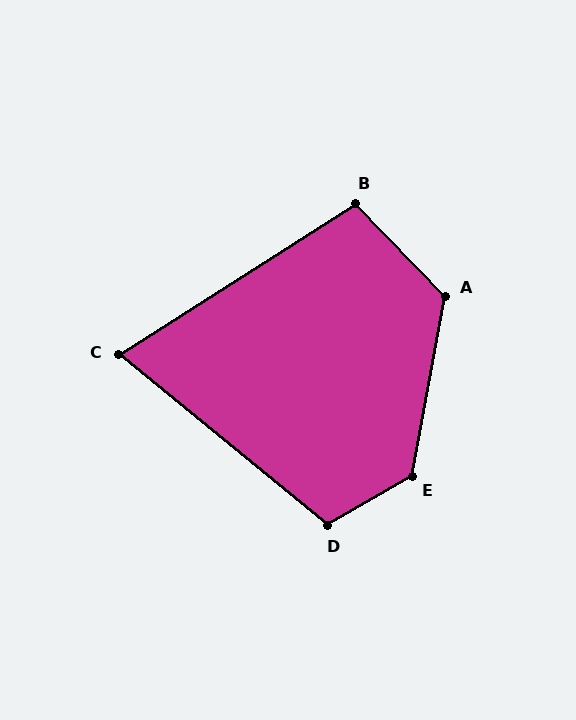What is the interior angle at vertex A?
Approximately 125 degrees (obtuse).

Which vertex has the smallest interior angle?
C, at approximately 71 degrees.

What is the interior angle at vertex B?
Approximately 102 degrees (obtuse).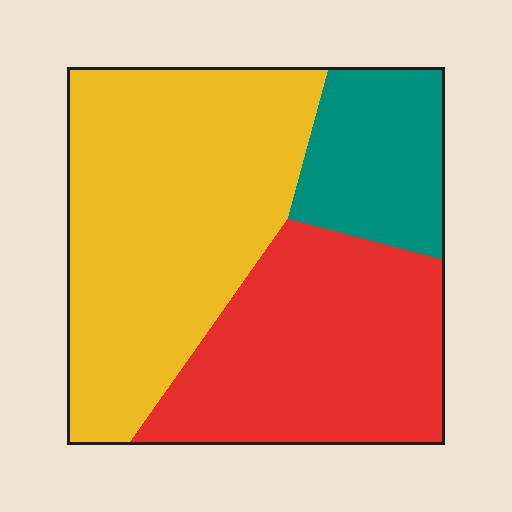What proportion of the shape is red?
Red takes up between a third and a half of the shape.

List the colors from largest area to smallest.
From largest to smallest: yellow, red, teal.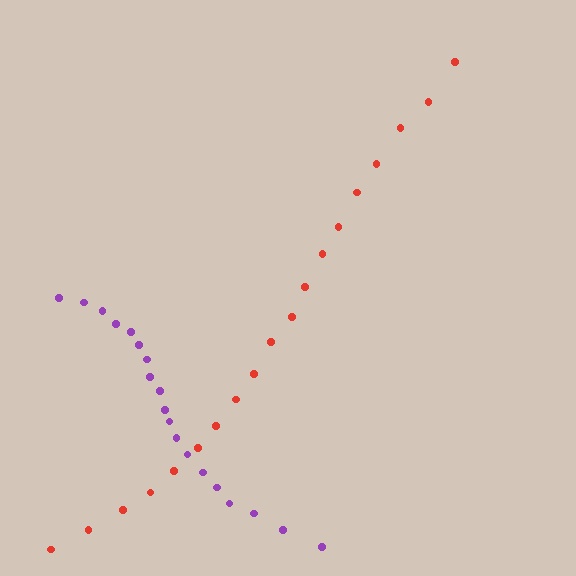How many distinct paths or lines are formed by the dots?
There are 2 distinct paths.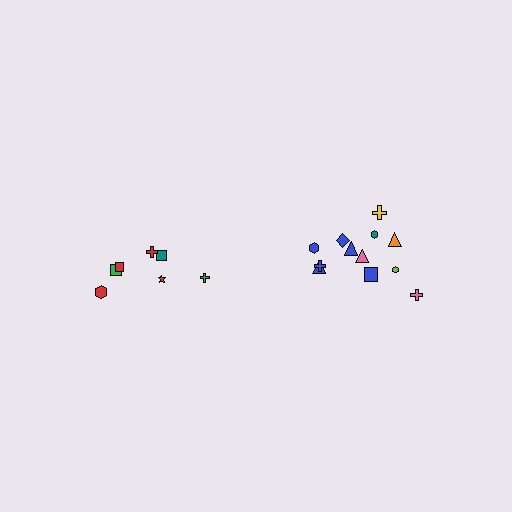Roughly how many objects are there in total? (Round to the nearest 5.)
Roughly 20 objects in total.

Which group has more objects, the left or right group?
The right group.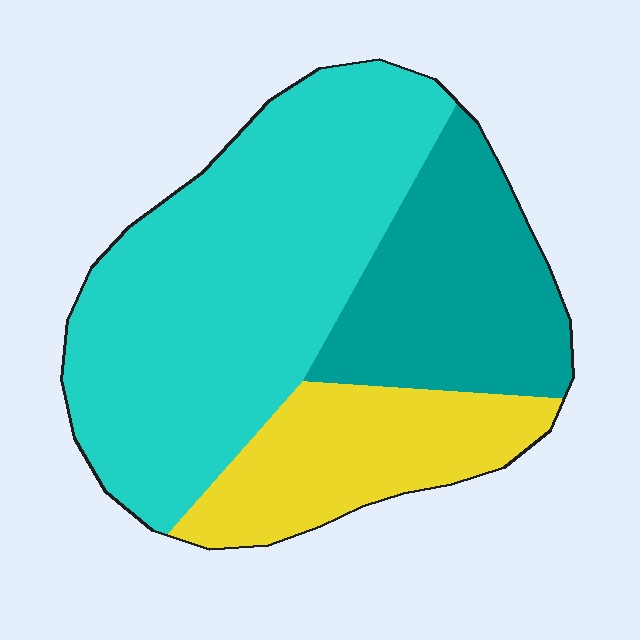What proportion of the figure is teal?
Teal covers about 25% of the figure.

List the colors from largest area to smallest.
From largest to smallest: cyan, teal, yellow.